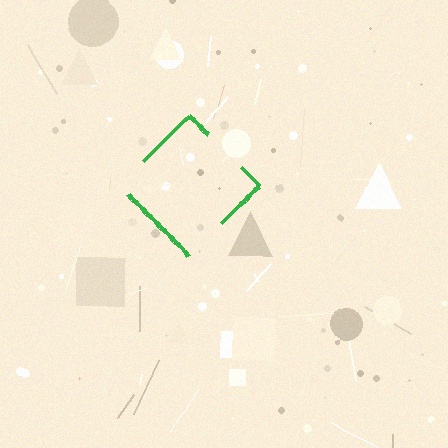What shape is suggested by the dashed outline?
The dashed outline suggests a diamond.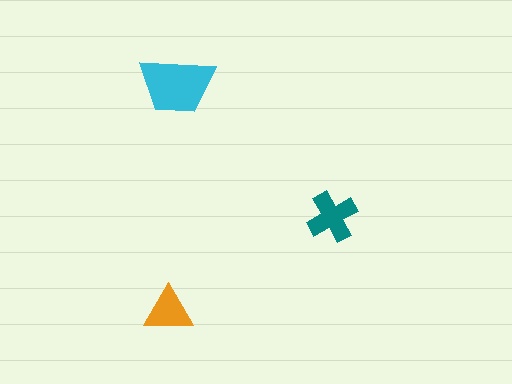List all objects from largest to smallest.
The cyan trapezoid, the teal cross, the orange triangle.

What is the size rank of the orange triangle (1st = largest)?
3rd.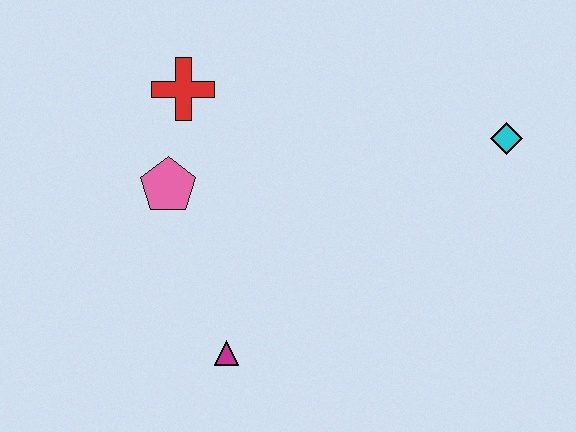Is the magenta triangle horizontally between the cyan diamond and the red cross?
Yes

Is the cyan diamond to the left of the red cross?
No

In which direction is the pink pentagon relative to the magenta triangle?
The pink pentagon is above the magenta triangle.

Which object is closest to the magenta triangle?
The pink pentagon is closest to the magenta triangle.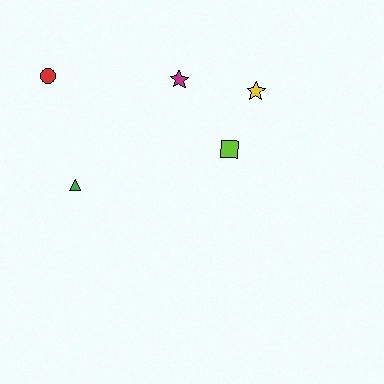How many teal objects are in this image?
There are no teal objects.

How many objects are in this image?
There are 5 objects.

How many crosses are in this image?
There are no crosses.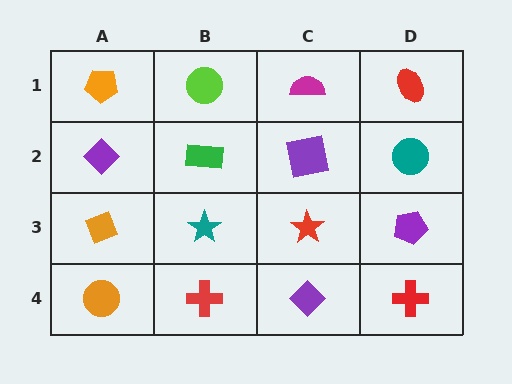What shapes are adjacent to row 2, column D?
A red ellipse (row 1, column D), a purple pentagon (row 3, column D), a purple square (row 2, column C).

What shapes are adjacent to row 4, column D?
A purple pentagon (row 3, column D), a purple diamond (row 4, column C).